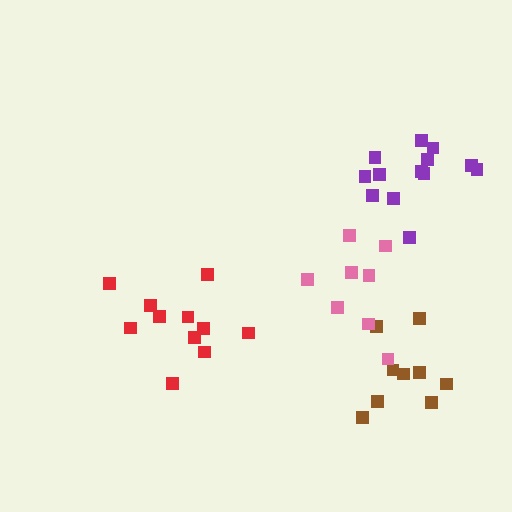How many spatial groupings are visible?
There are 4 spatial groupings.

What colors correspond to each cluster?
The clusters are colored: red, brown, pink, purple.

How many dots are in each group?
Group 1: 11 dots, Group 2: 9 dots, Group 3: 8 dots, Group 4: 13 dots (41 total).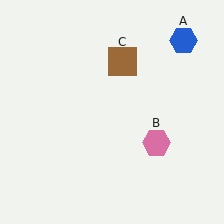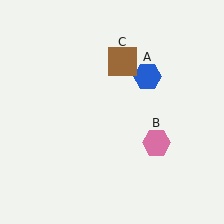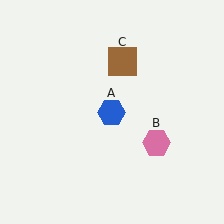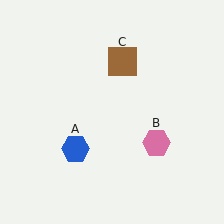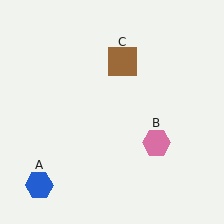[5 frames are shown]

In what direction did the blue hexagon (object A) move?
The blue hexagon (object A) moved down and to the left.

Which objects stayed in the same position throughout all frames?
Pink hexagon (object B) and brown square (object C) remained stationary.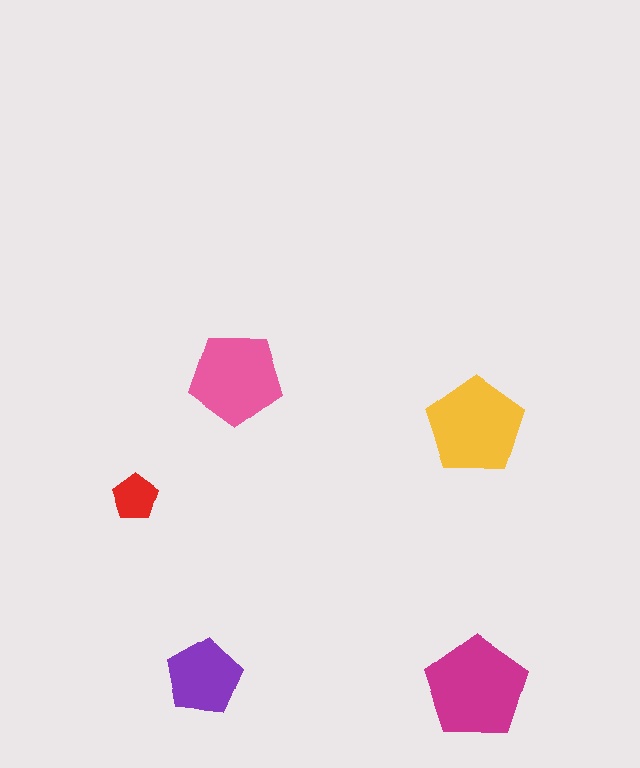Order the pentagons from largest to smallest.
the magenta one, the yellow one, the pink one, the purple one, the red one.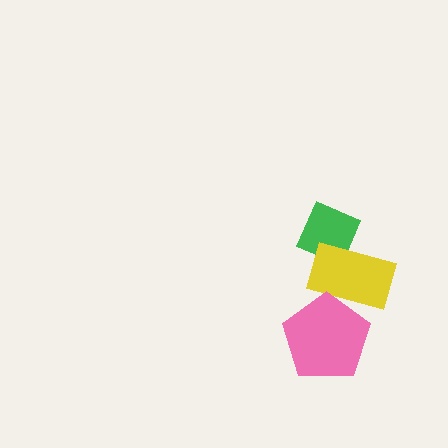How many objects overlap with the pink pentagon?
1 object overlaps with the pink pentagon.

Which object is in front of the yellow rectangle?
The pink pentagon is in front of the yellow rectangle.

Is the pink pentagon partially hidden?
No, no other shape covers it.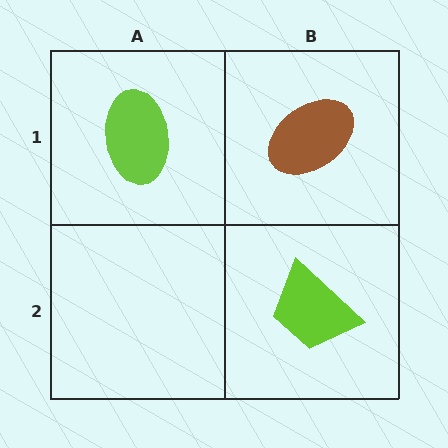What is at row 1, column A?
A lime ellipse.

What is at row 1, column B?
A brown ellipse.